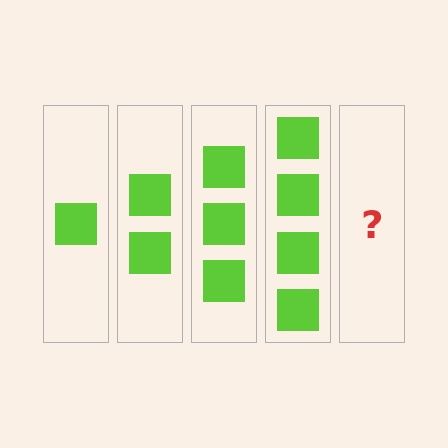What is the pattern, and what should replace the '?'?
The pattern is that each step adds one more square. The '?' should be 5 squares.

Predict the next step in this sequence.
The next step is 5 squares.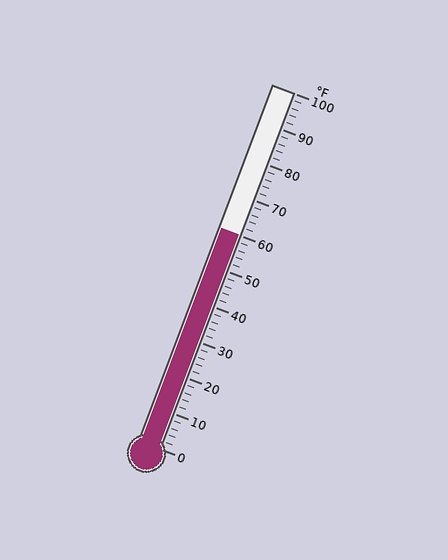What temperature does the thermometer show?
The thermometer shows approximately 60°F.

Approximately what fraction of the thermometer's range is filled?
The thermometer is filled to approximately 60% of its range.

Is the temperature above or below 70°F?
The temperature is below 70°F.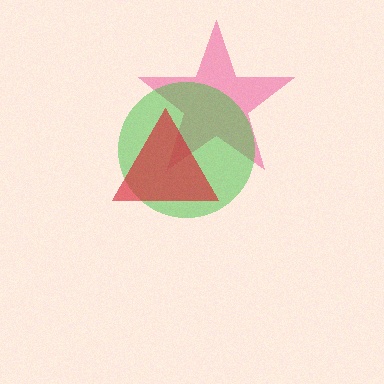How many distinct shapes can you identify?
There are 3 distinct shapes: a pink star, a green circle, a red triangle.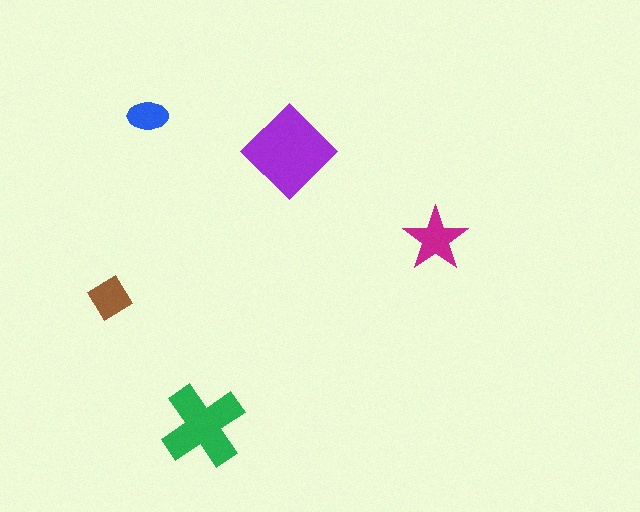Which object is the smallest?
The blue ellipse.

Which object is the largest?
The purple diamond.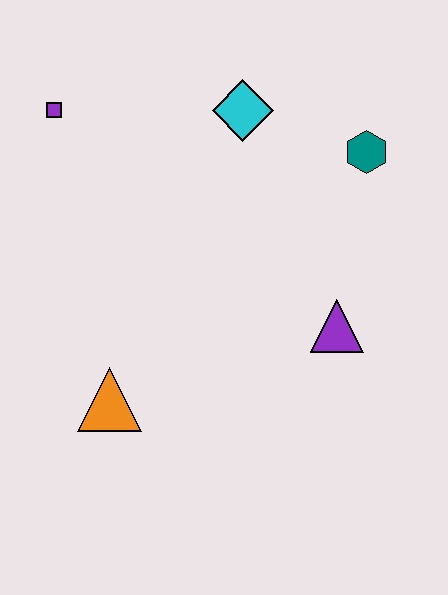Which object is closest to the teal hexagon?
The cyan diamond is closest to the teal hexagon.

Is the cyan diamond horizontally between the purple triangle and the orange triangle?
Yes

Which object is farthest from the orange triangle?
The teal hexagon is farthest from the orange triangle.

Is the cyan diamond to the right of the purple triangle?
No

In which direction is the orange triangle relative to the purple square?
The orange triangle is below the purple square.